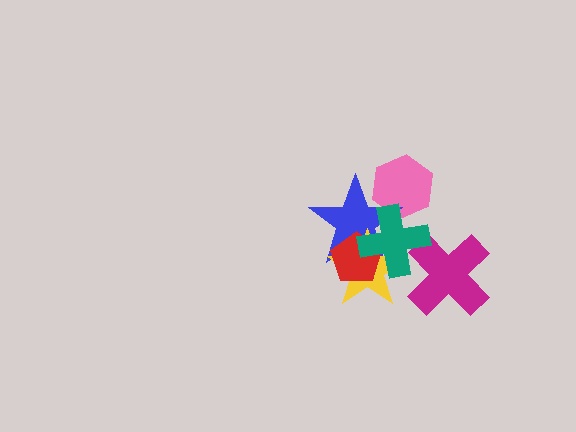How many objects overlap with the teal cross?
5 objects overlap with the teal cross.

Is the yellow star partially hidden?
Yes, it is partially covered by another shape.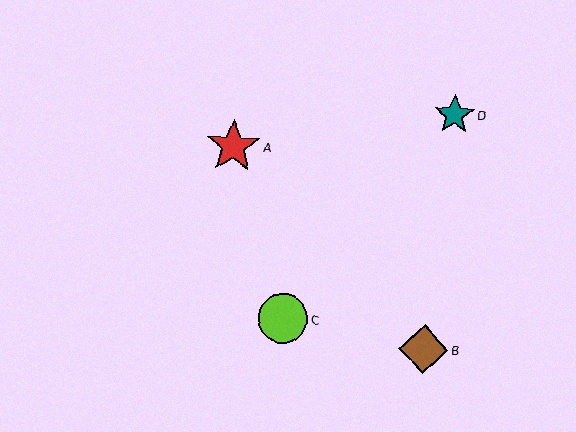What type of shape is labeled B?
Shape B is a brown diamond.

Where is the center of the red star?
The center of the red star is at (233, 146).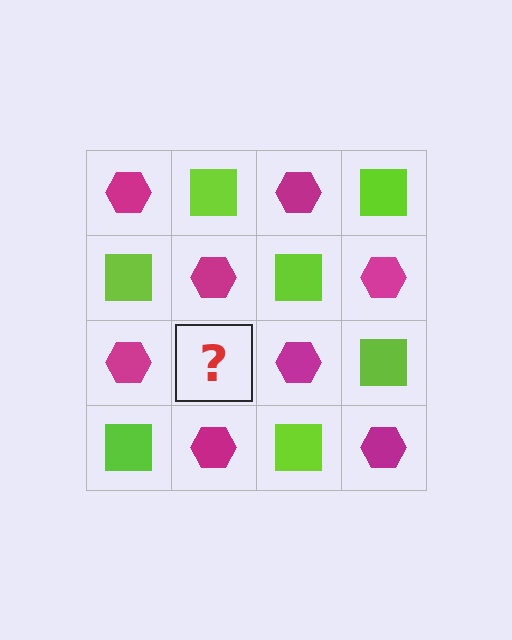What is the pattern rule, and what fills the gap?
The rule is that it alternates magenta hexagon and lime square in a checkerboard pattern. The gap should be filled with a lime square.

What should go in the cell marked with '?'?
The missing cell should contain a lime square.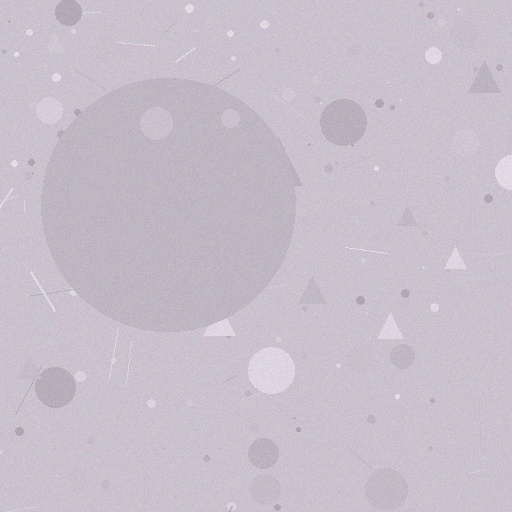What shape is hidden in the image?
A circle is hidden in the image.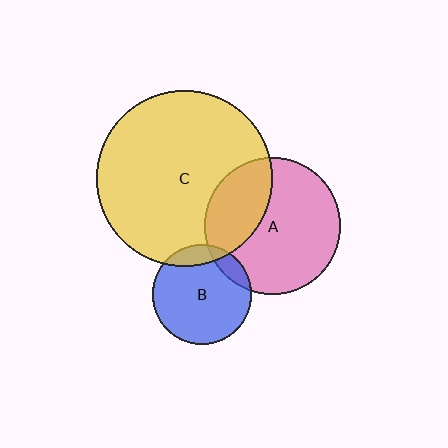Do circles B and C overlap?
Yes.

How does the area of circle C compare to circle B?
Approximately 3.1 times.